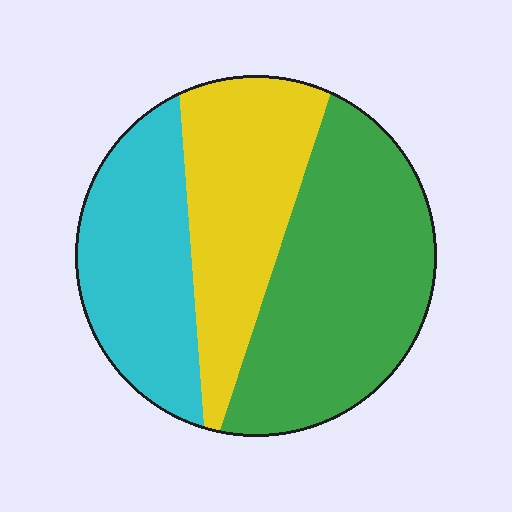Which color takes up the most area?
Green, at roughly 45%.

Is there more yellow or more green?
Green.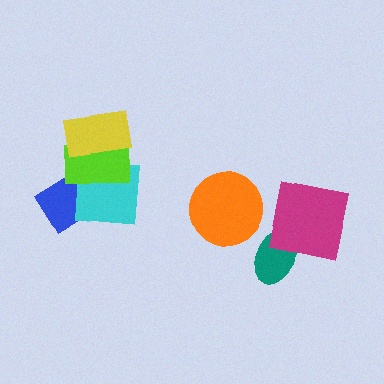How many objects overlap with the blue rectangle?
2 objects overlap with the blue rectangle.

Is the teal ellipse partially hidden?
Yes, it is partially covered by another shape.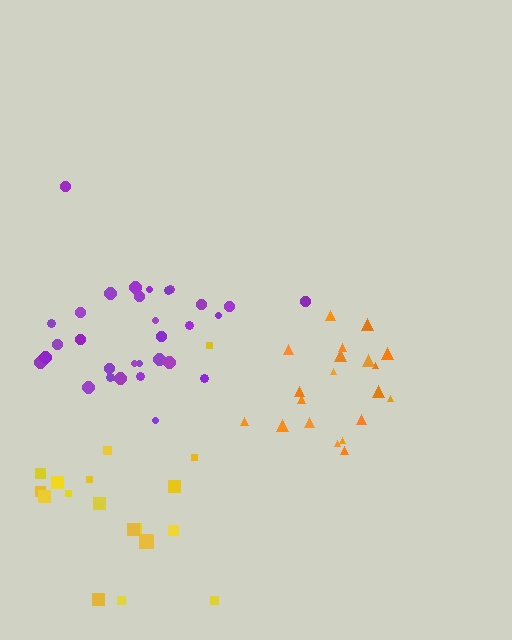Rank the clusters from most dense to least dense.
orange, purple, yellow.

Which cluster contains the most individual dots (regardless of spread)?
Purple (31).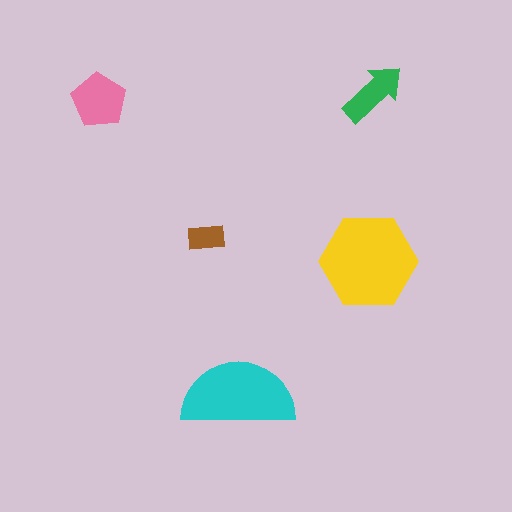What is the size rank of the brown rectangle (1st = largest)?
5th.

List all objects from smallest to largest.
The brown rectangle, the green arrow, the pink pentagon, the cyan semicircle, the yellow hexagon.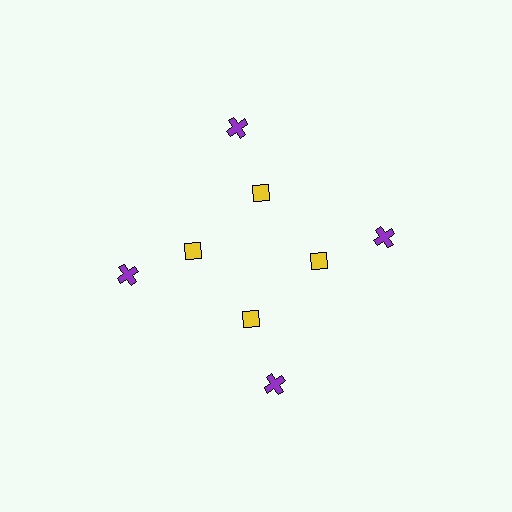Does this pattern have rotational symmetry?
Yes, this pattern has 4-fold rotational symmetry. It looks the same after rotating 90 degrees around the center.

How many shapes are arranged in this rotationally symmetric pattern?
There are 8 shapes, arranged in 4 groups of 2.